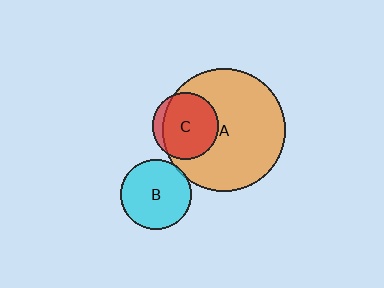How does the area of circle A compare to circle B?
Approximately 3.1 times.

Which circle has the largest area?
Circle A (orange).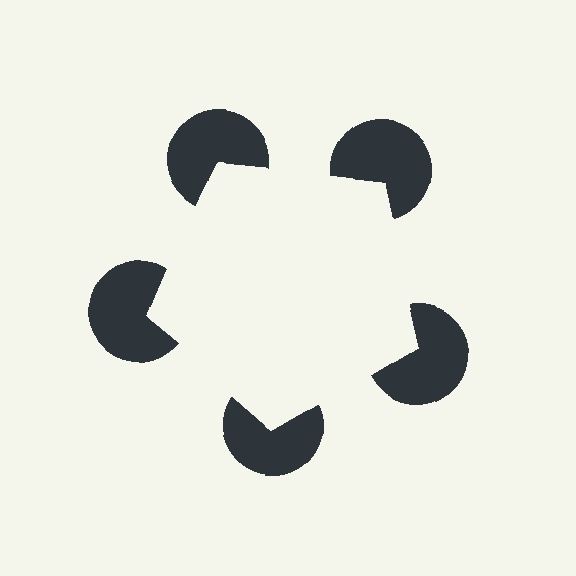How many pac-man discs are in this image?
There are 5 — one at each vertex of the illusory pentagon.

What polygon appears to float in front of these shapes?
An illusory pentagon — its edges are inferred from the aligned wedge cuts in the pac-man discs, not physically drawn.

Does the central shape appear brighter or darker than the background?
It typically appears slightly brighter than the background, even though no actual brightness change is drawn.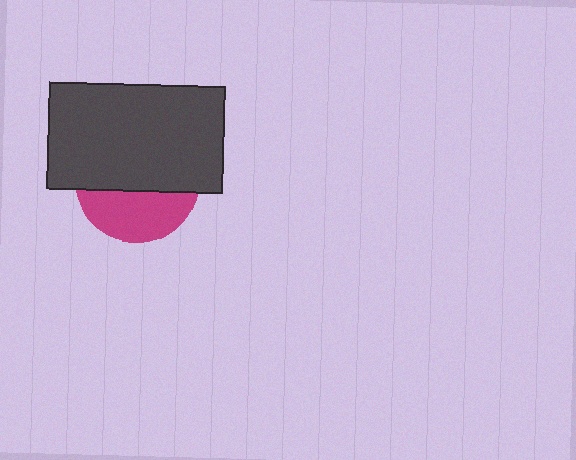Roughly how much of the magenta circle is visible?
A small part of it is visible (roughly 40%).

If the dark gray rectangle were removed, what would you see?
You would see the complete magenta circle.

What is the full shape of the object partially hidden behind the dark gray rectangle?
The partially hidden object is a magenta circle.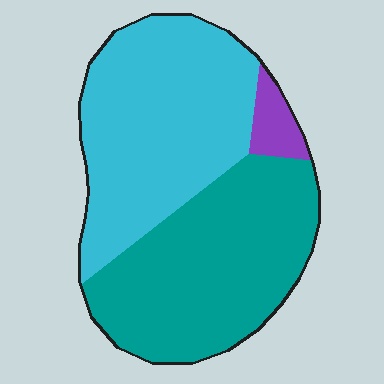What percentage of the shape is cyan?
Cyan takes up about one half (1/2) of the shape.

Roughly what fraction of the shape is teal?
Teal covers 47% of the shape.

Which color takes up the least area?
Purple, at roughly 5%.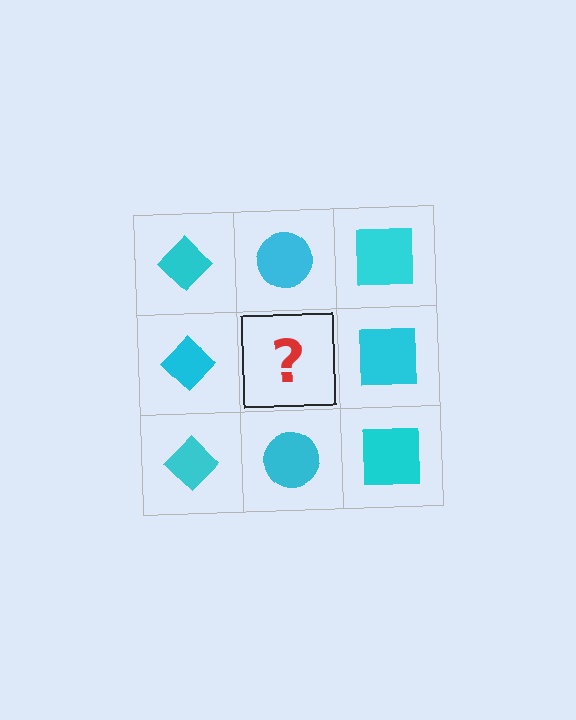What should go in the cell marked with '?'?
The missing cell should contain a cyan circle.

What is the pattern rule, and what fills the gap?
The rule is that each column has a consistent shape. The gap should be filled with a cyan circle.